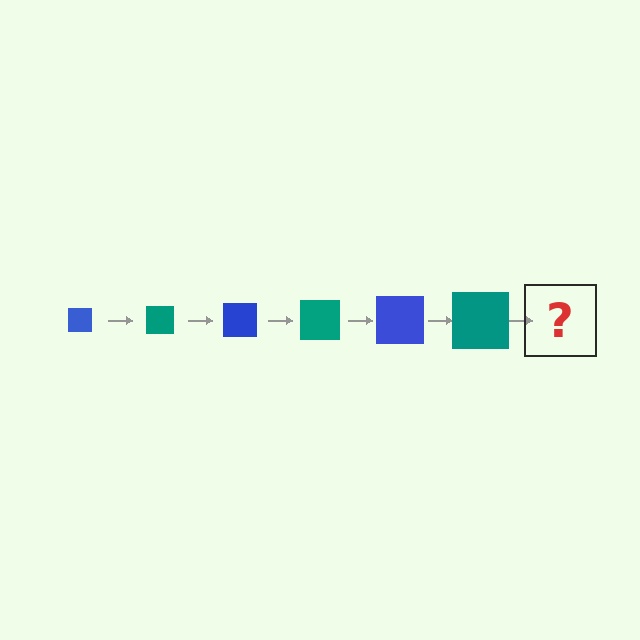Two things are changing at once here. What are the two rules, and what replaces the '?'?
The two rules are that the square grows larger each step and the color cycles through blue and teal. The '?' should be a blue square, larger than the previous one.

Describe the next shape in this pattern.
It should be a blue square, larger than the previous one.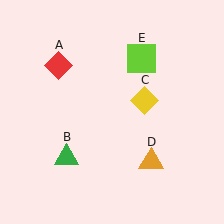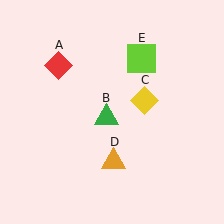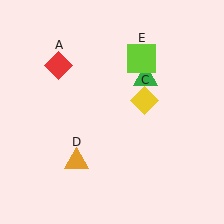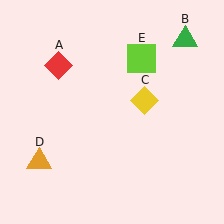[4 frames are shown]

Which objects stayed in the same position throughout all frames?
Red diamond (object A) and yellow diamond (object C) and lime square (object E) remained stationary.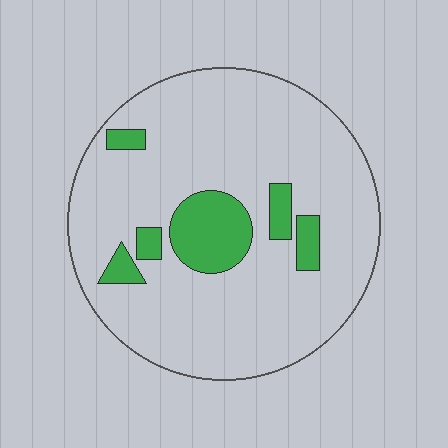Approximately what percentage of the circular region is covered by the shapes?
Approximately 15%.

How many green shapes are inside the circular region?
6.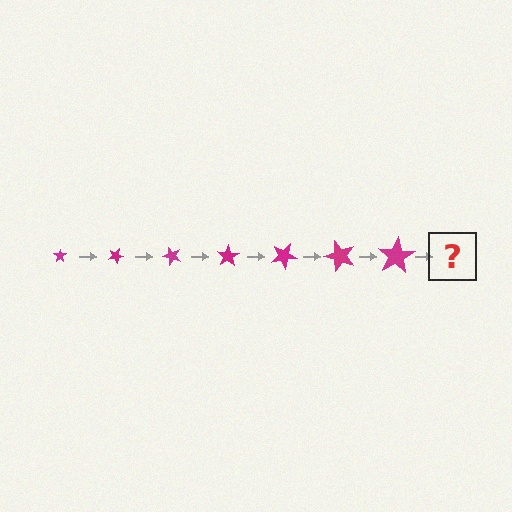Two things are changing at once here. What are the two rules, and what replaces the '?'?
The two rules are that the star grows larger each step and it rotates 25 degrees each step. The '?' should be a star, larger than the previous one and rotated 175 degrees from the start.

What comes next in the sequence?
The next element should be a star, larger than the previous one and rotated 175 degrees from the start.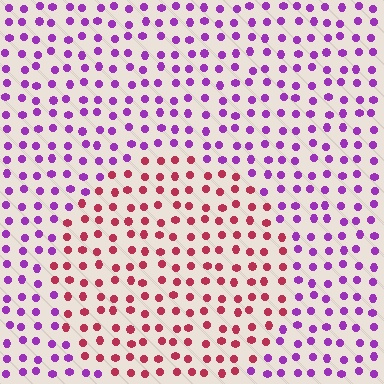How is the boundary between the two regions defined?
The boundary is defined purely by a slight shift in hue (about 57 degrees). Spacing, size, and orientation are identical on both sides.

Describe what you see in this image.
The image is filled with small purple elements in a uniform arrangement. A circle-shaped region is visible where the elements are tinted to a slightly different hue, forming a subtle color boundary.